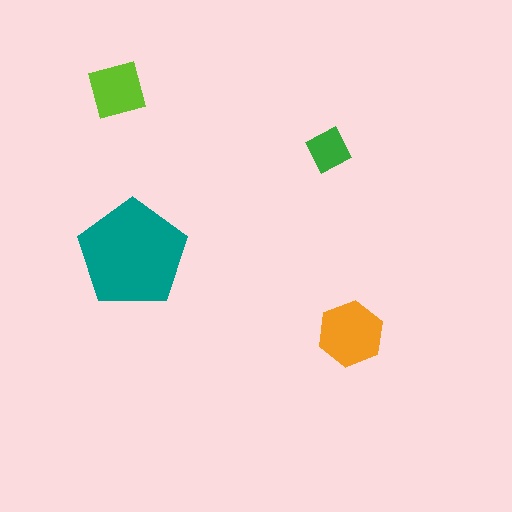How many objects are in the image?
There are 4 objects in the image.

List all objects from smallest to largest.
The green diamond, the lime square, the orange hexagon, the teal pentagon.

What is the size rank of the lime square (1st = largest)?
3rd.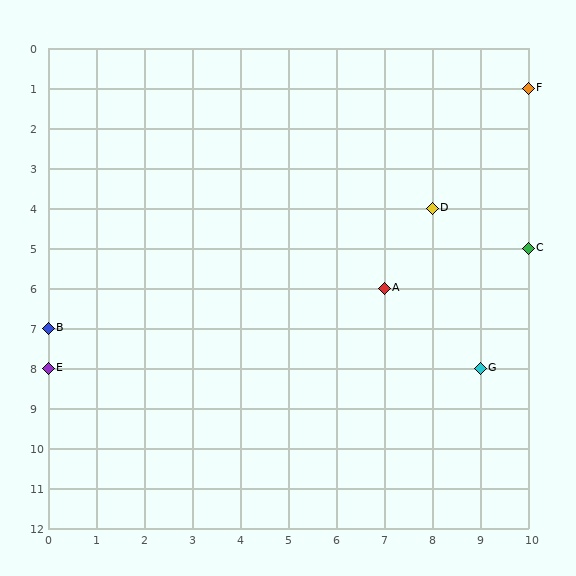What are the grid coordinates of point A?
Point A is at grid coordinates (7, 6).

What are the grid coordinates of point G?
Point G is at grid coordinates (9, 8).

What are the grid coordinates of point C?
Point C is at grid coordinates (10, 5).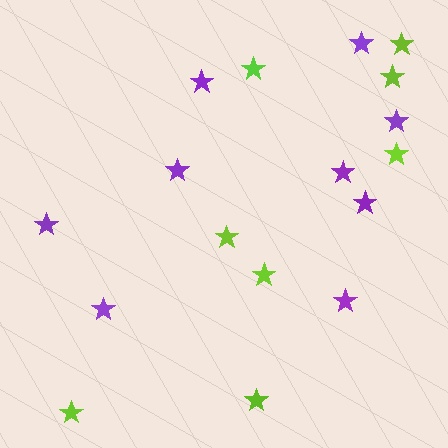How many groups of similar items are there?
There are 2 groups: one group of purple stars (9) and one group of lime stars (8).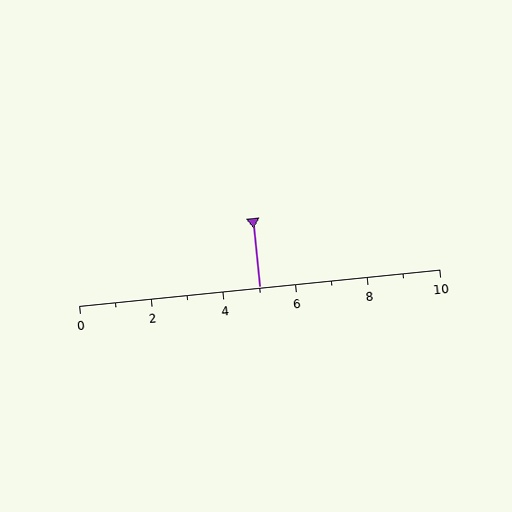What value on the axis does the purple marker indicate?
The marker indicates approximately 5.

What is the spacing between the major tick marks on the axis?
The major ticks are spaced 2 apart.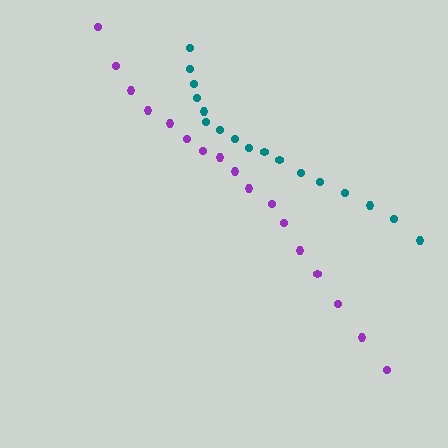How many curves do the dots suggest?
There are 2 distinct paths.